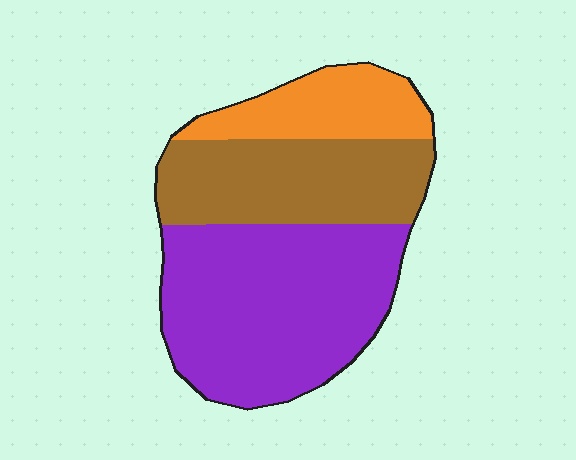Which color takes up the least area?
Orange, at roughly 20%.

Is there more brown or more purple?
Purple.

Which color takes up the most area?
Purple, at roughly 50%.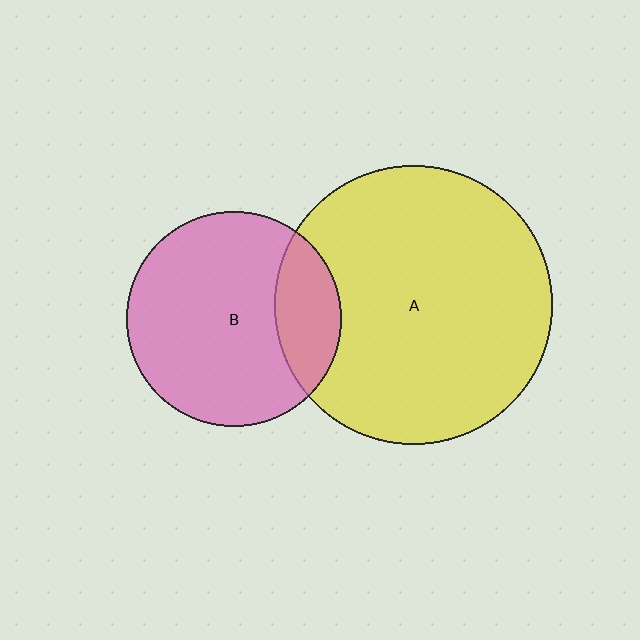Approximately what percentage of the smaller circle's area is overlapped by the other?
Approximately 20%.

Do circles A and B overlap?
Yes.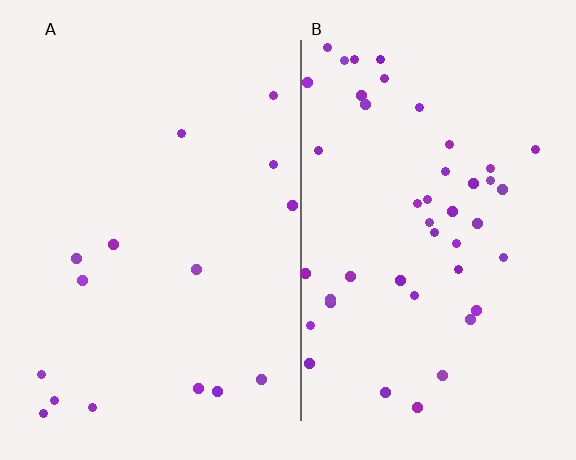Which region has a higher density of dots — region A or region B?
B (the right).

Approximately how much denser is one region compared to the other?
Approximately 2.9× — region B over region A.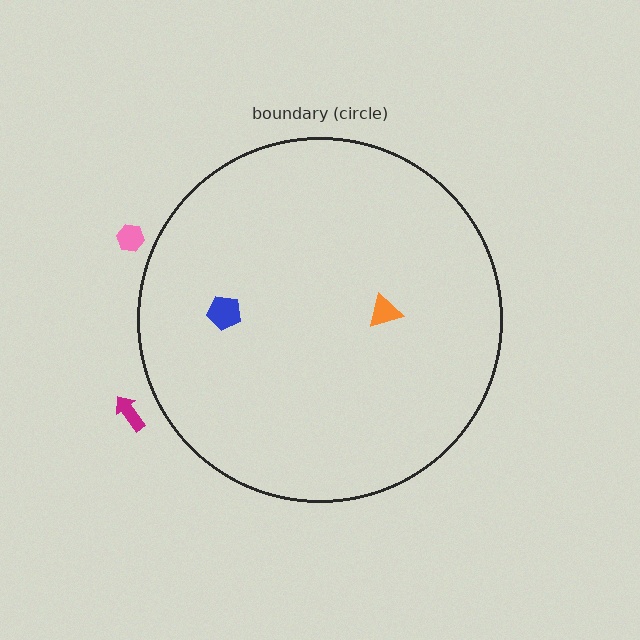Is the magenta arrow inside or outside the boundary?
Outside.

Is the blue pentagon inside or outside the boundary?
Inside.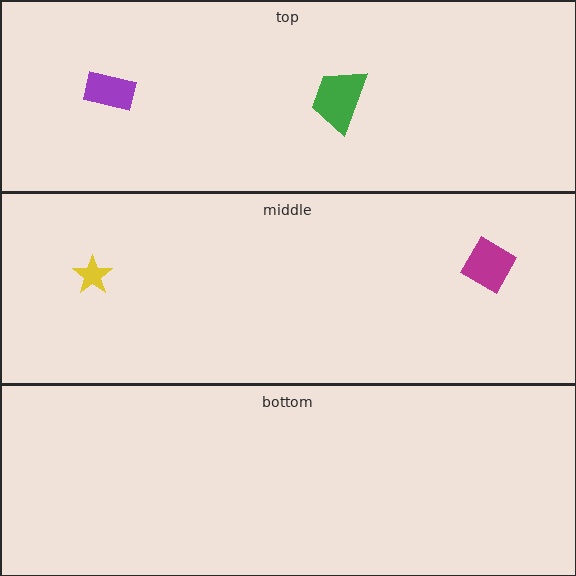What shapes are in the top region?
The green trapezoid, the purple rectangle.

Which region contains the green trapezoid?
The top region.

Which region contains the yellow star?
The middle region.